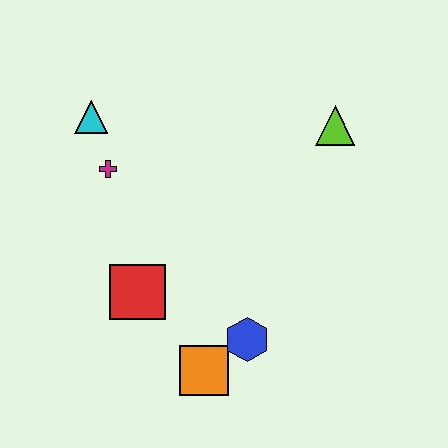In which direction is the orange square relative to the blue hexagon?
The orange square is to the left of the blue hexagon.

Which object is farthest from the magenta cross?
The lime triangle is farthest from the magenta cross.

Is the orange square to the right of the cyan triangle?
Yes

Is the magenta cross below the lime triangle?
Yes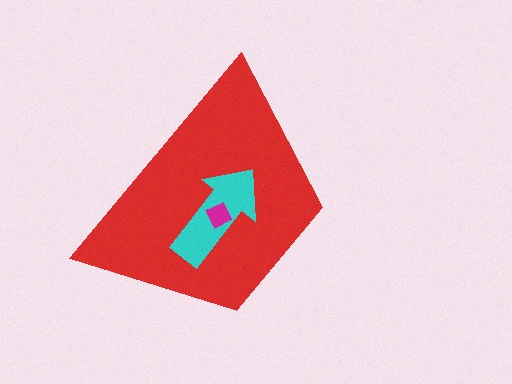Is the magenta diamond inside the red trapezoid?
Yes.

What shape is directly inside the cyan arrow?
The magenta diamond.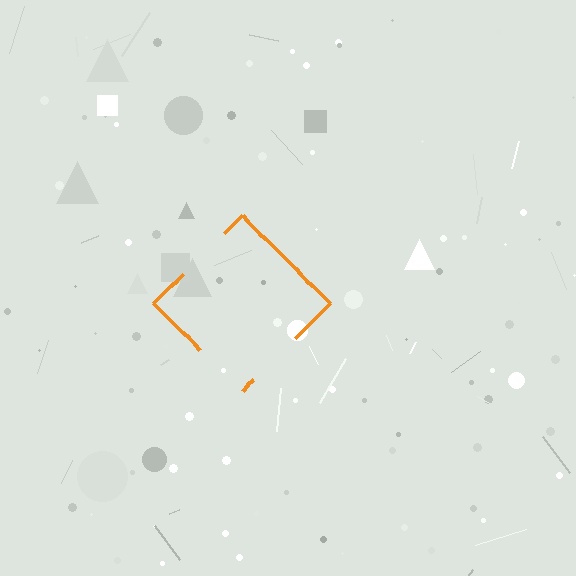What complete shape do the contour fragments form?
The contour fragments form a diamond.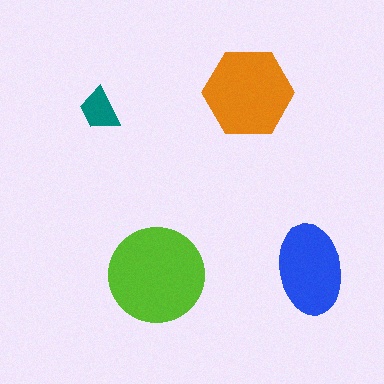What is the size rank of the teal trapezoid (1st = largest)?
4th.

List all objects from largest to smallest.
The lime circle, the orange hexagon, the blue ellipse, the teal trapezoid.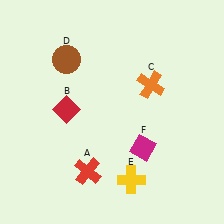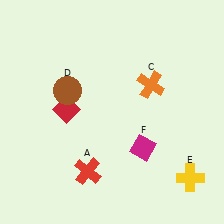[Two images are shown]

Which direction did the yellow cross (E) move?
The yellow cross (E) moved right.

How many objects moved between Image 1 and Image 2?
2 objects moved between the two images.